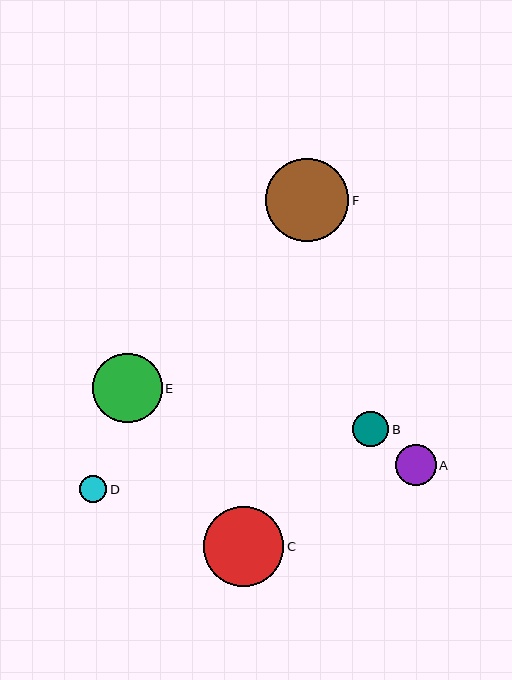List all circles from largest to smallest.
From largest to smallest: F, C, E, A, B, D.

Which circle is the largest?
Circle F is the largest with a size of approximately 83 pixels.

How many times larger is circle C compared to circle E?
Circle C is approximately 1.2 times the size of circle E.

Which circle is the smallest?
Circle D is the smallest with a size of approximately 27 pixels.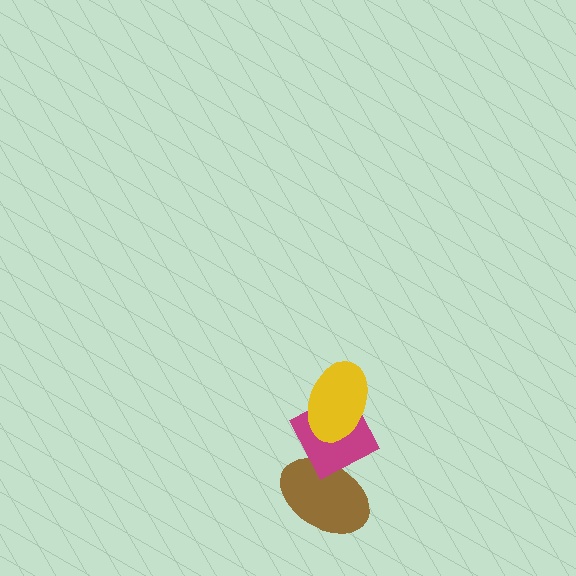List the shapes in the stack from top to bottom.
From top to bottom: the yellow ellipse, the magenta diamond, the brown ellipse.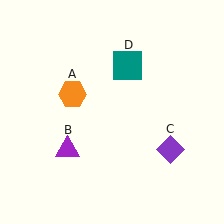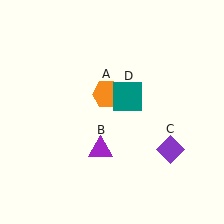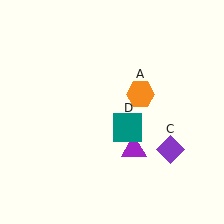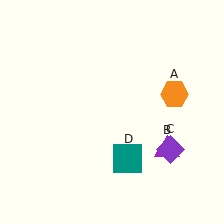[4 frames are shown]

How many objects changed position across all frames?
3 objects changed position: orange hexagon (object A), purple triangle (object B), teal square (object D).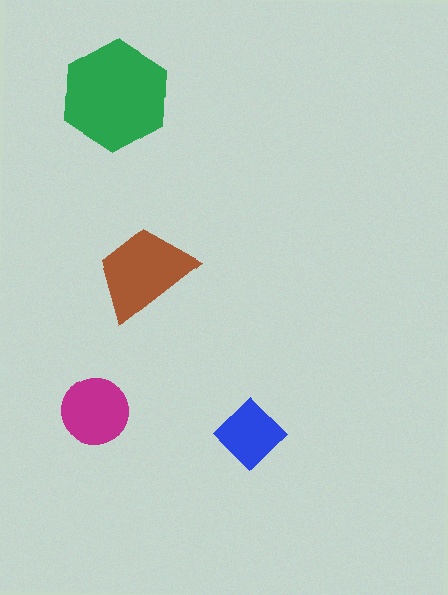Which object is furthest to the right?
The blue diamond is rightmost.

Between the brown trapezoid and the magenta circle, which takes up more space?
The brown trapezoid.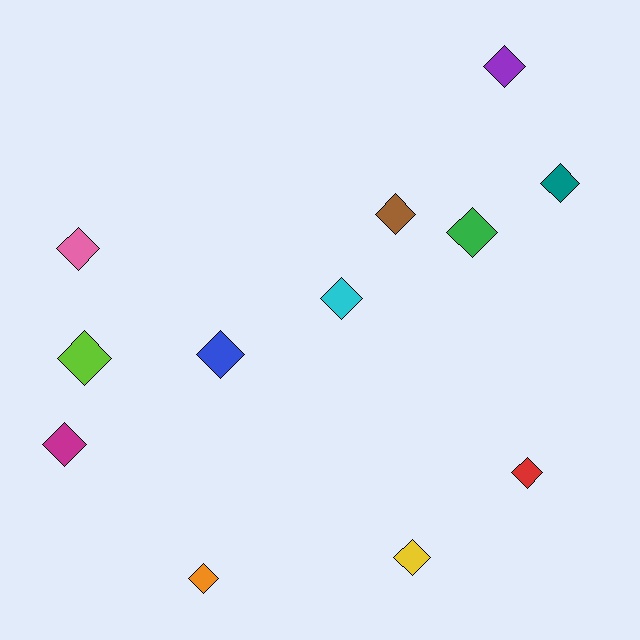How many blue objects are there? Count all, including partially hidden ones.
There is 1 blue object.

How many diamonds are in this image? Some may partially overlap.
There are 12 diamonds.